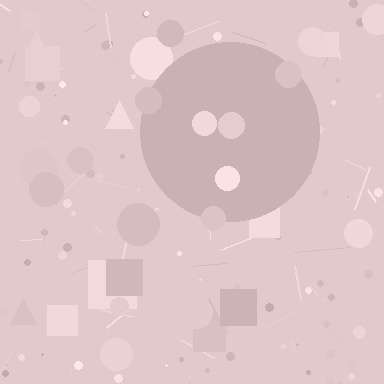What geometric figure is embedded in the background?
A circle is embedded in the background.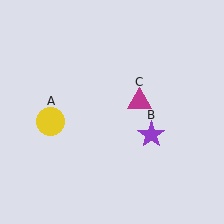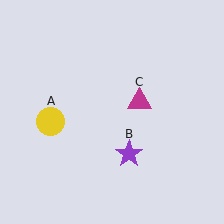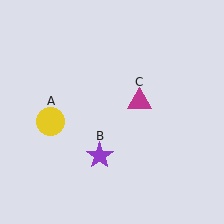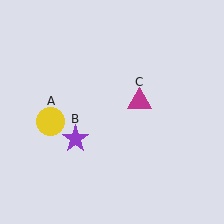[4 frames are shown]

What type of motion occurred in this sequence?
The purple star (object B) rotated clockwise around the center of the scene.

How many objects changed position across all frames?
1 object changed position: purple star (object B).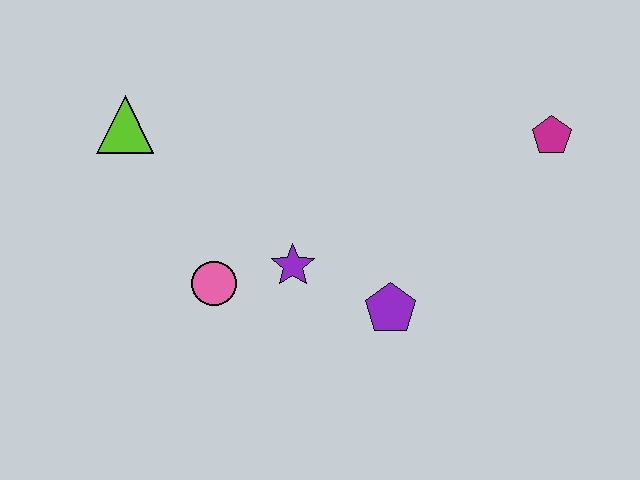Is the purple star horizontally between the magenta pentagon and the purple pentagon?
No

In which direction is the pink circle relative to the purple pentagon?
The pink circle is to the left of the purple pentagon.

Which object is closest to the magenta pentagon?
The purple pentagon is closest to the magenta pentagon.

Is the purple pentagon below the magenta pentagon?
Yes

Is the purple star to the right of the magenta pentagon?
No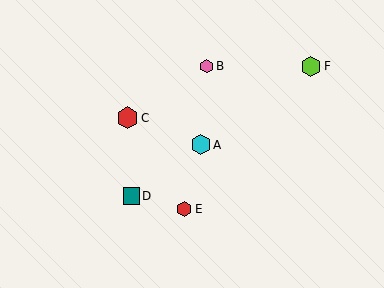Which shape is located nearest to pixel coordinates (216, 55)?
The pink hexagon (labeled B) at (206, 66) is nearest to that location.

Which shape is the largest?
The red hexagon (labeled C) is the largest.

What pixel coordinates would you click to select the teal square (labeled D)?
Click at (131, 196) to select the teal square D.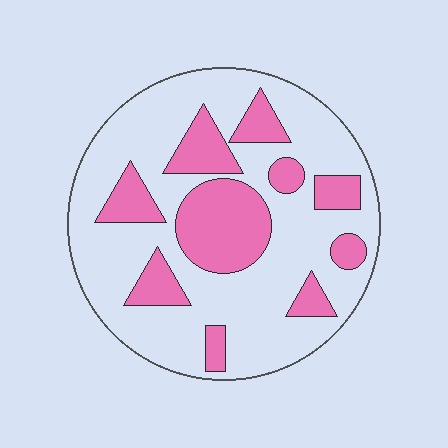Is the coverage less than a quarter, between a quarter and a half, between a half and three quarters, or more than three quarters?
Between a quarter and a half.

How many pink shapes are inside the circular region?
10.